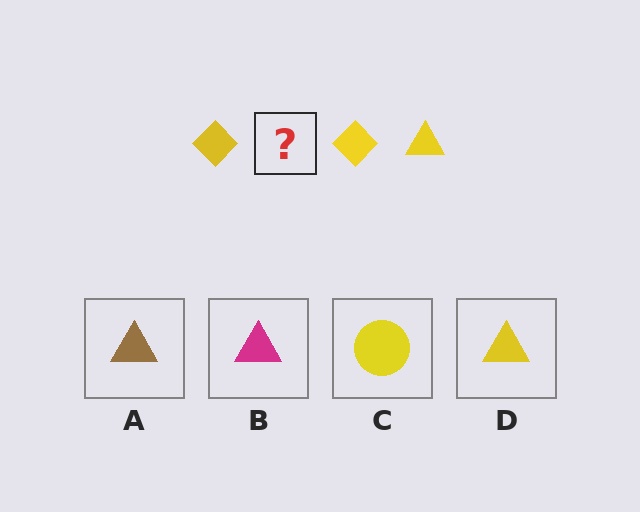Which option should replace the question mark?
Option D.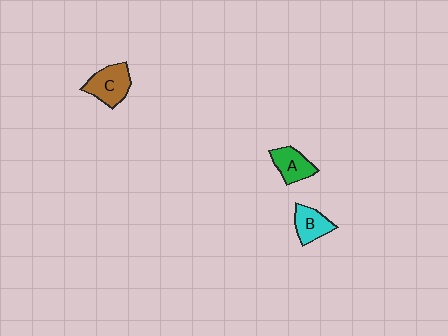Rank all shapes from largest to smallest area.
From largest to smallest: C (brown), A (green), B (cyan).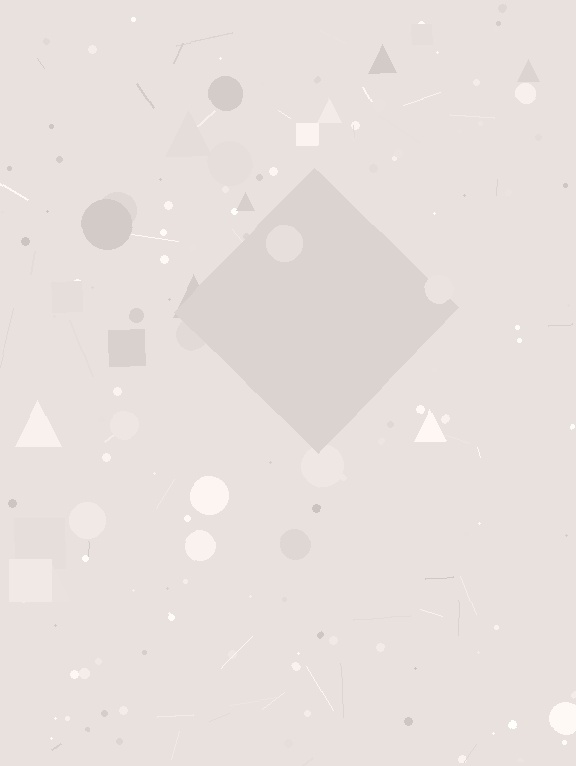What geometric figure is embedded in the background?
A diamond is embedded in the background.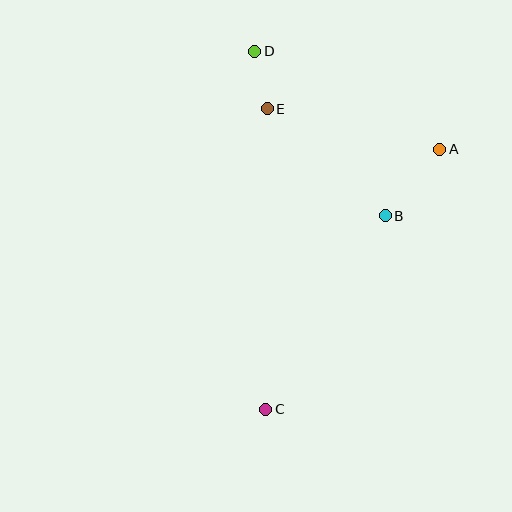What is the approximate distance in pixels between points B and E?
The distance between B and E is approximately 160 pixels.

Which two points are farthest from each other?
Points C and D are farthest from each other.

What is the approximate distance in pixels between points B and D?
The distance between B and D is approximately 210 pixels.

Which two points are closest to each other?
Points D and E are closest to each other.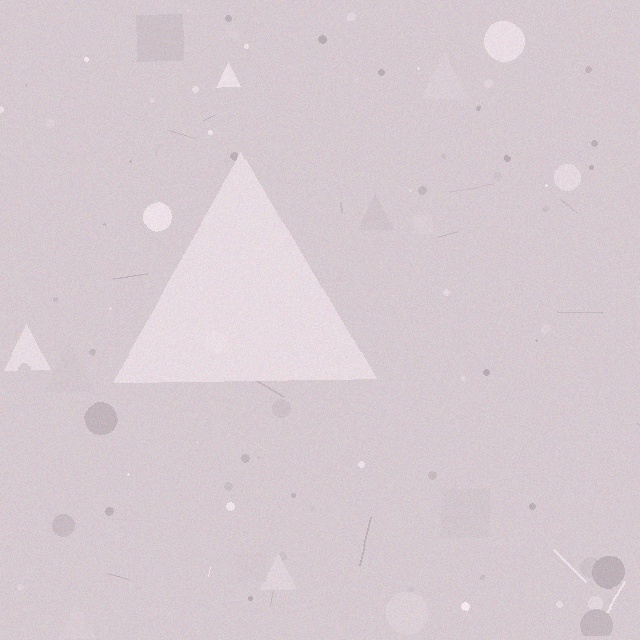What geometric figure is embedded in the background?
A triangle is embedded in the background.